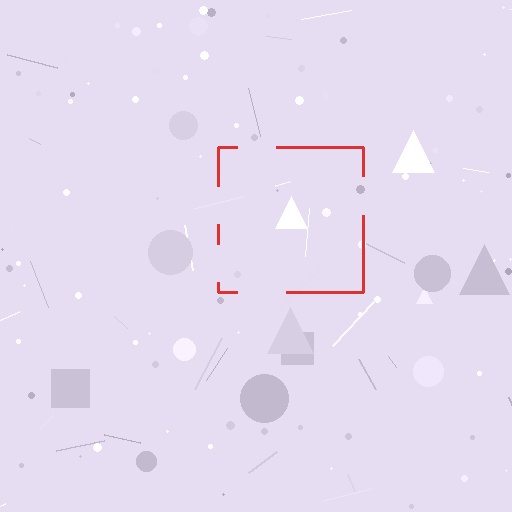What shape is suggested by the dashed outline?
The dashed outline suggests a square.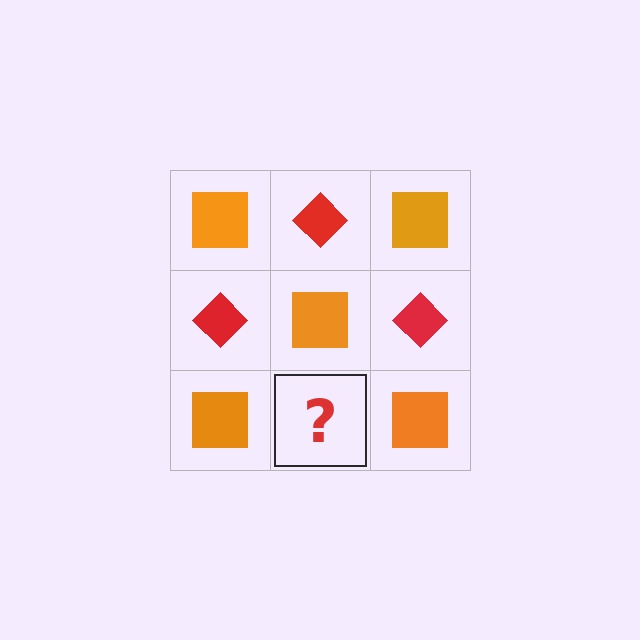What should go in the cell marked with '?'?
The missing cell should contain a red diamond.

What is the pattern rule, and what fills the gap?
The rule is that it alternates orange square and red diamond in a checkerboard pattern. The gap should be filled with a red diamond.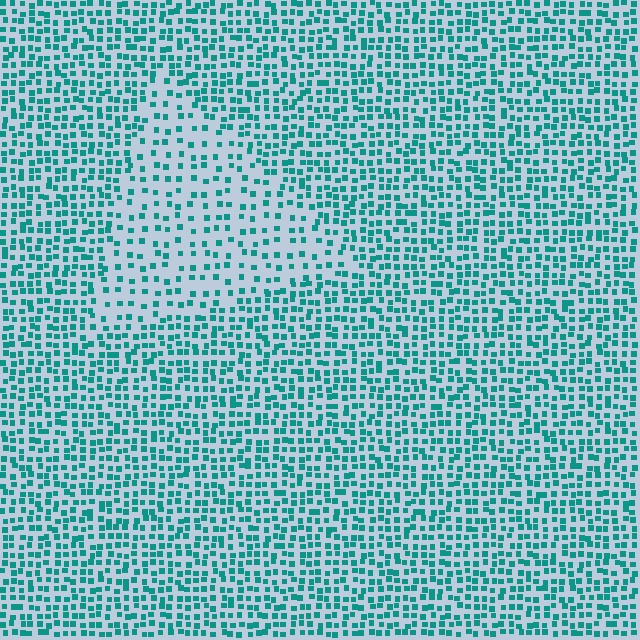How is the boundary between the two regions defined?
The boundary is defined by a change in element density (approximately 2.0x ratio). All elements are the same color, size, and shape.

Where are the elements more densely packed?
The elements are more densely packed outside the triangle boundary.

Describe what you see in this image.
The image contains small teal elements arranged at two different densities. A triangle-shaped region is visible where the elements are less densely packed than the surrounding area.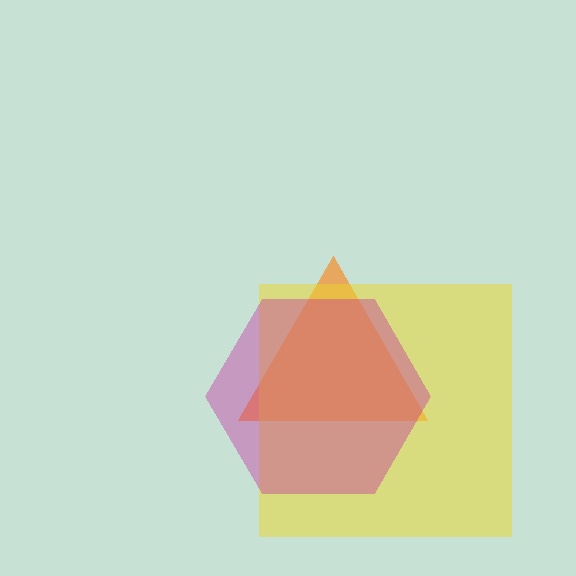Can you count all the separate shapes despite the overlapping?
Yes, there are 3 separate shapes.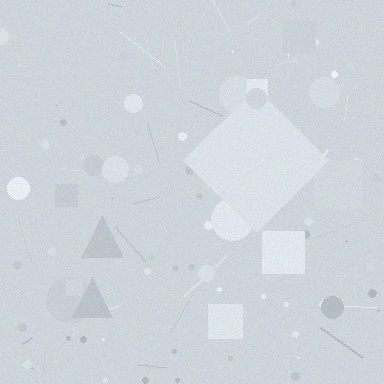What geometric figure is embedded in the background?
A diamond is embedded in the background.